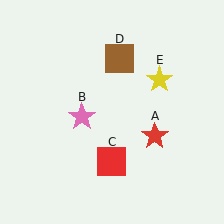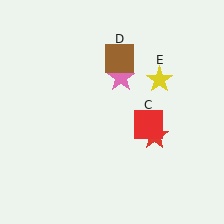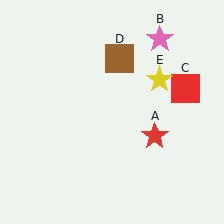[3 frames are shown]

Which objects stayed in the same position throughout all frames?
Red star (object A) and brown square (object D) and yellow star (object E) remained stationary.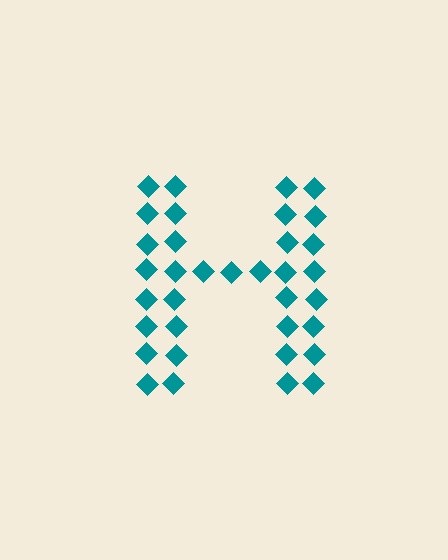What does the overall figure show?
The overall figure shows the letter H.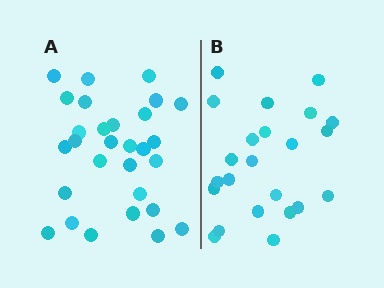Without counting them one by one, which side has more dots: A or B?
Region A (the left region) has more dots.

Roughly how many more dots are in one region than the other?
Region A has about 6 more dots than region B.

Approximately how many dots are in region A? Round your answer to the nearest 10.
About 30 dots. (The exact count is 29, which rounds to 30.)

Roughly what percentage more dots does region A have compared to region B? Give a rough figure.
About 25% more.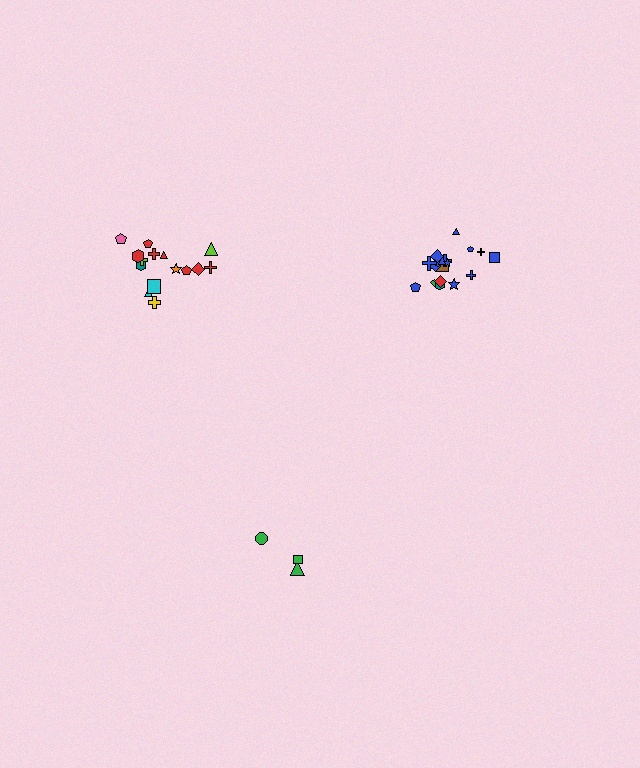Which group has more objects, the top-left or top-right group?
The top-right group.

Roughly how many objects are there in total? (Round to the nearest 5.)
Roughly 35 objects in total.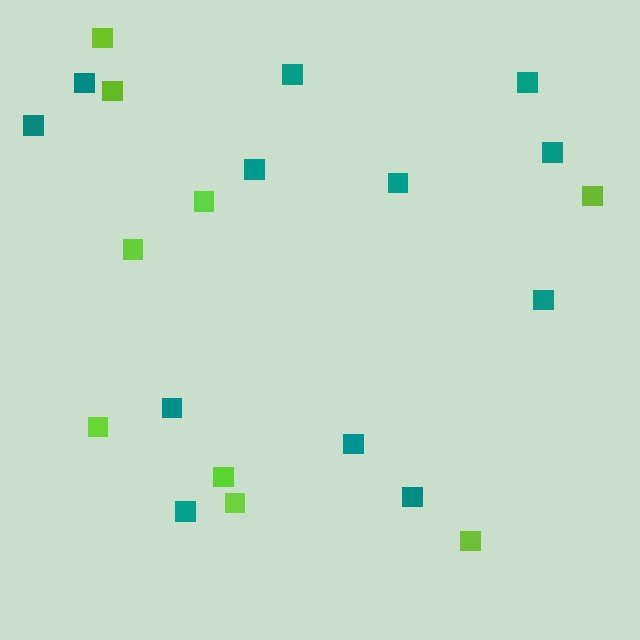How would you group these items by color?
There are 2 groups: one group of teal squares (12) and one group of lime squares (9).